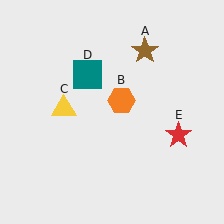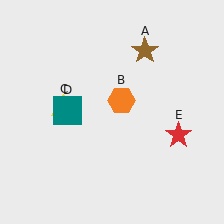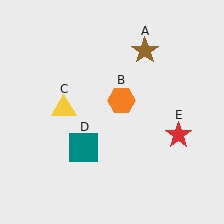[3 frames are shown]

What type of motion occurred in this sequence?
The teal square (object D) rotated counterclockwise around the center of the scene.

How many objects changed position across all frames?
1 object changed position: teal square (object D).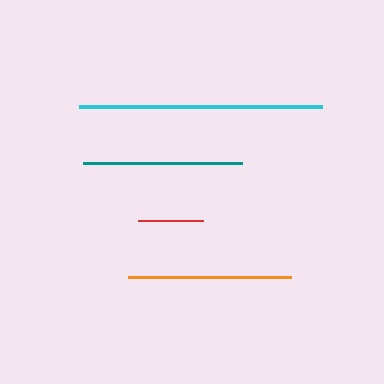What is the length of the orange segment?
The orange segment is approximately 163 pixels long.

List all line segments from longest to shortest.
From longest to shortest: cyan, orange, teal, red.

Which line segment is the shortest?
The red line is the shortest at approximately 66 pixels.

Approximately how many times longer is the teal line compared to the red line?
The teal line is approximately 2.4 times the length of the red line.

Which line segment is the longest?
The cyan line is the longest at approximately 243 pixels.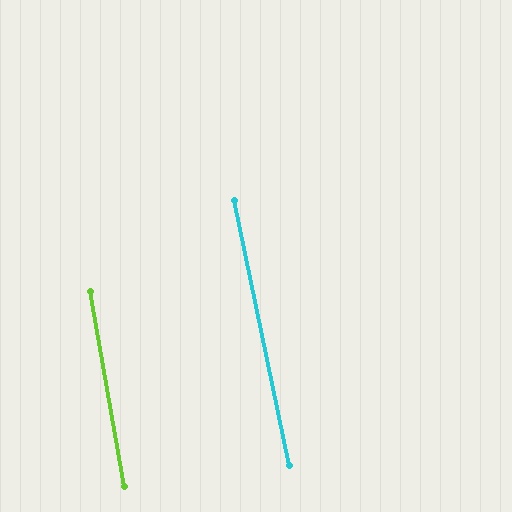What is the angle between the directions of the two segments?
Approximately 2 degrees.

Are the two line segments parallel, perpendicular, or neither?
Parallel — their directions differ by only 1.6°.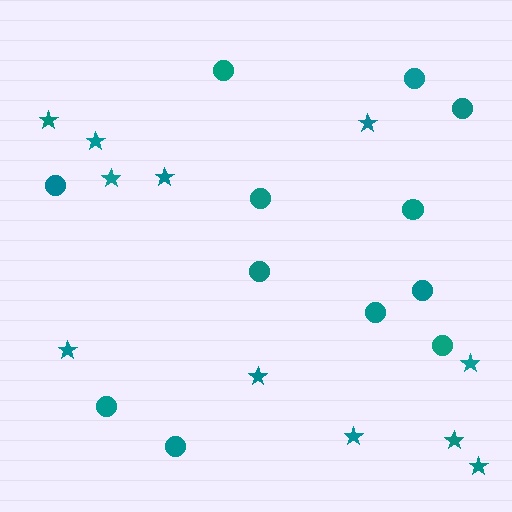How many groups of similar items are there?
There are 2 groups: one group of circles (12) and one group of stars (11).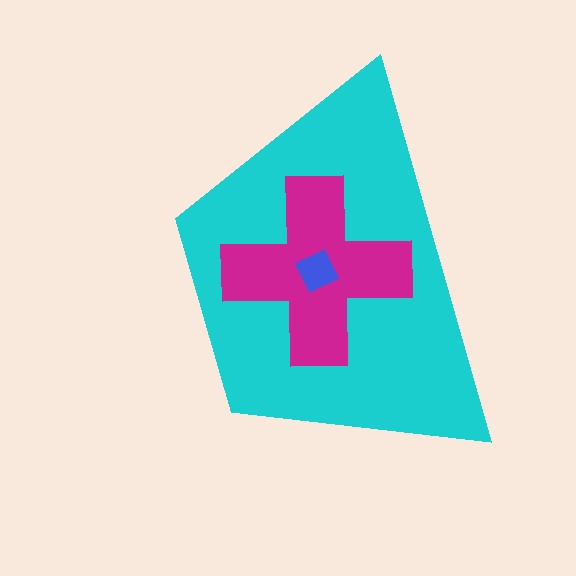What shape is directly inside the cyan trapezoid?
The magenta cross.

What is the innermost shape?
The blue diamond.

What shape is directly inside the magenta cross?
The blue diamond.